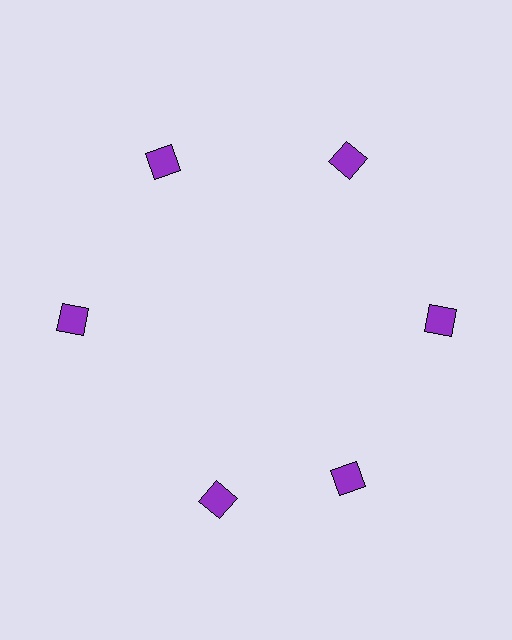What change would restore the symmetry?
The symmetry would be restored by rotating it back into even spacing with its neighbors so that all 6 diamonds sit at equal angles and equal distance from the center.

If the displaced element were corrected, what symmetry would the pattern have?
It would have 6-fold rotational symmetry — the pattern would map onto itself every 60 degrees.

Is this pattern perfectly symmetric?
No. The 6 purple diamonds are arranged in a ring, but one element near the 7 o'clock position is rotated out of alignment along the ring, breaking the 6-fold rotational symmetry.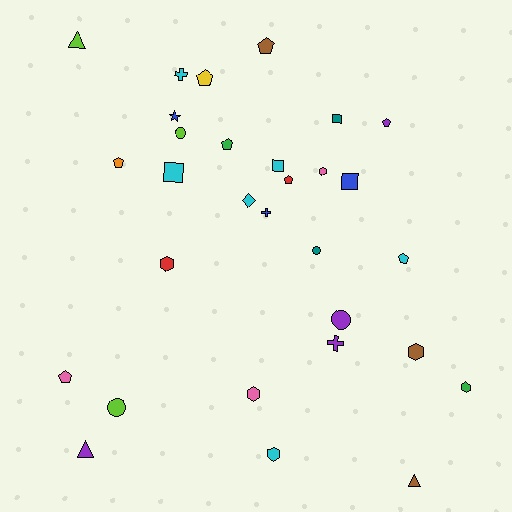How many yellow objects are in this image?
There is 1 yellow object.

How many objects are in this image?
There are 30 objects.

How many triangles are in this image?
There are 3 triangles.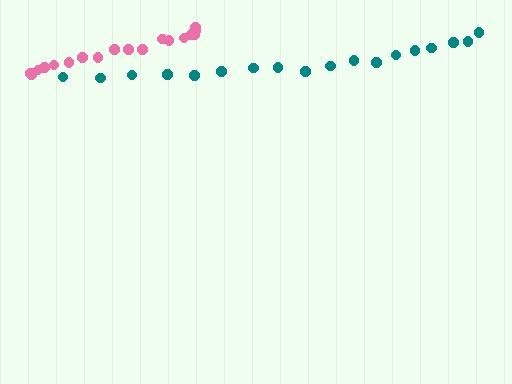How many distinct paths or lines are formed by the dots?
There are 2 distinct paths.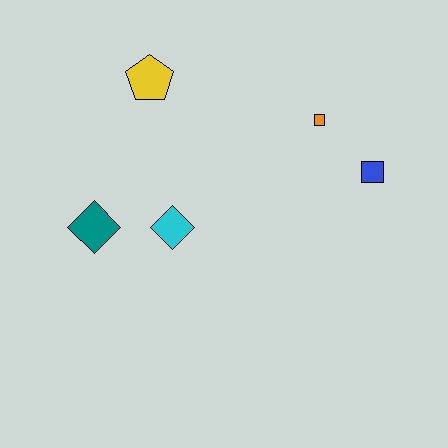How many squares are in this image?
There are 2 squares.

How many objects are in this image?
There are 5 objects.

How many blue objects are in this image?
There is 1 blue object.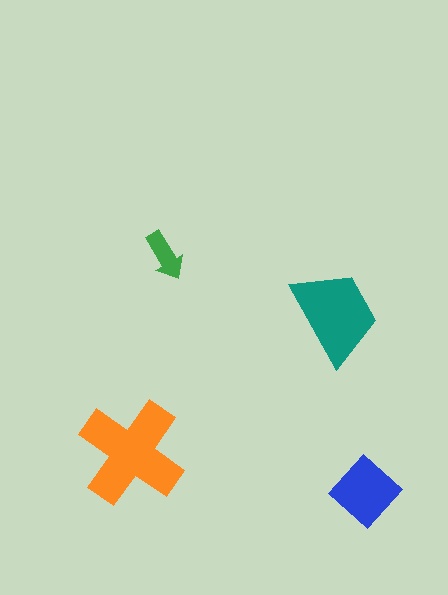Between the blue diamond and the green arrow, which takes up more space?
The blue diamond.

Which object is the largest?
The orange cross.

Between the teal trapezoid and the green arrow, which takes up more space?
The teal trapezoid.